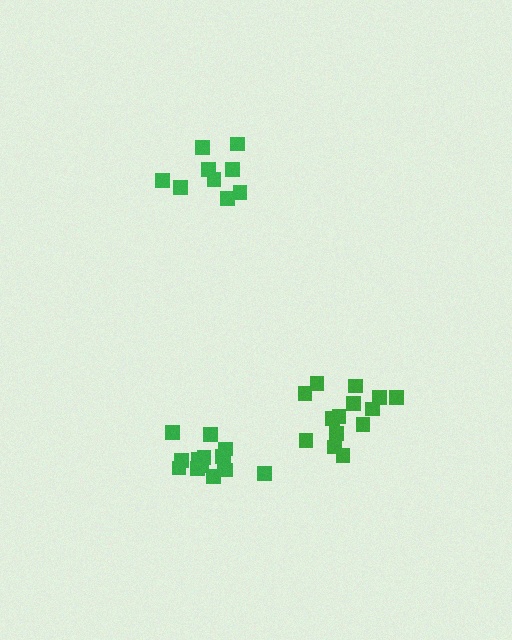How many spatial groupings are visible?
There are 3 spatial groupings.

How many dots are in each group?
Group 1: 14 dots, Group 2: 14 dots, Group 3: 9 dots (37 total).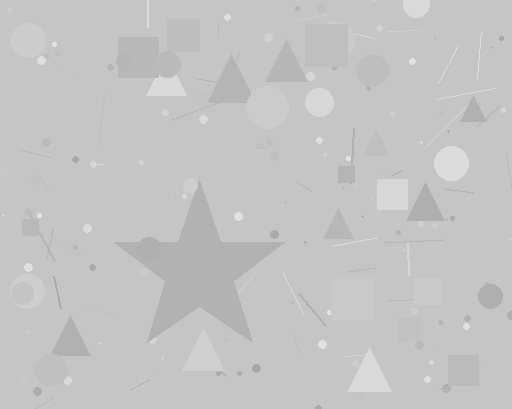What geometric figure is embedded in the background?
A star is embedded in the background.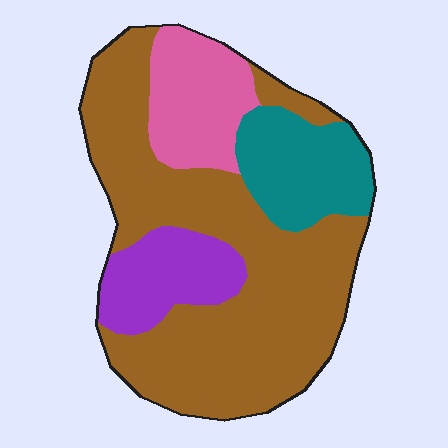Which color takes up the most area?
Brown, at roughly 60%.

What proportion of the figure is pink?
Pink covers about 15% of the figure.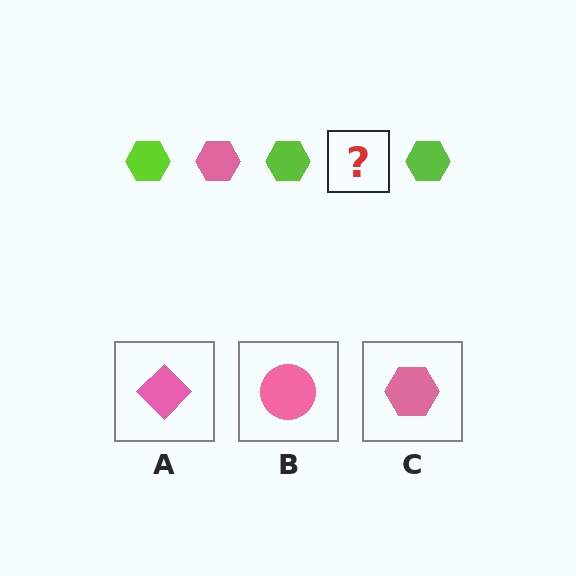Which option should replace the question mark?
Option C.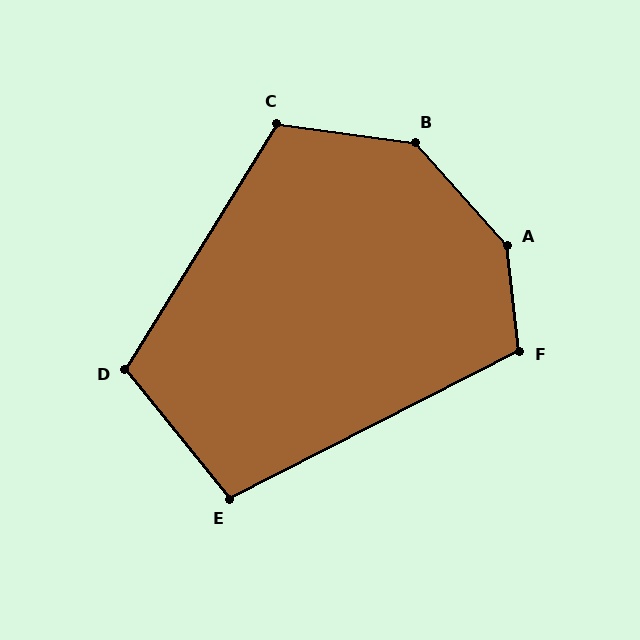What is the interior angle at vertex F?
Approximately 111 degrees (obtuse).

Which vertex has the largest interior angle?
A, at approximately 145 degrees.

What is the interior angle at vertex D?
Approximately 110 degrees (obtuse).